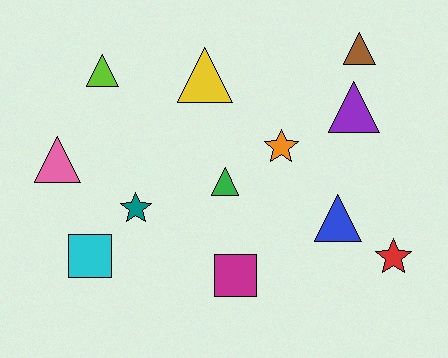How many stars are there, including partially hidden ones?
There are 3 stars.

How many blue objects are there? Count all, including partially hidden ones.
There is 1 blue object.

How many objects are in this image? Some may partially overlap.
There are 12 objects.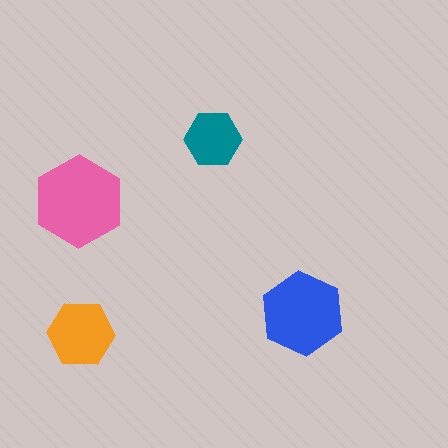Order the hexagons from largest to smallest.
the pink one, the blue one, the orange one, the teal one.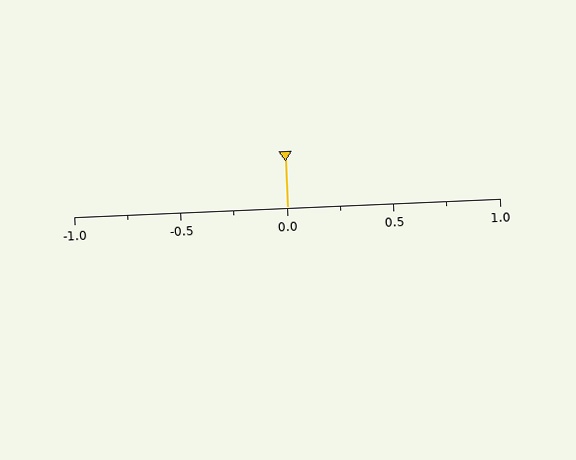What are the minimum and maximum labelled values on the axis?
The axis runs from -1.0 to 1.0.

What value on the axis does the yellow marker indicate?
The marker indicates approximately 0.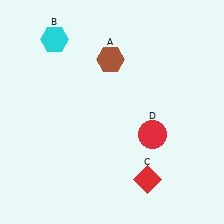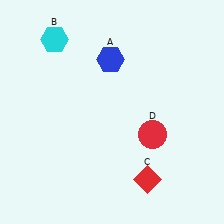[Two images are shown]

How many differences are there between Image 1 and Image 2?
There is 1 difference between the two images.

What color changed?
The hexagon (A) changed from brown in Image 1 to blue in Image 2.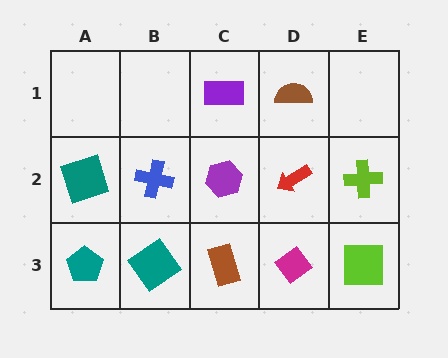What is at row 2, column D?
A red arrow.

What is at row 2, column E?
A lime cross.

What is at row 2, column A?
A teal square.